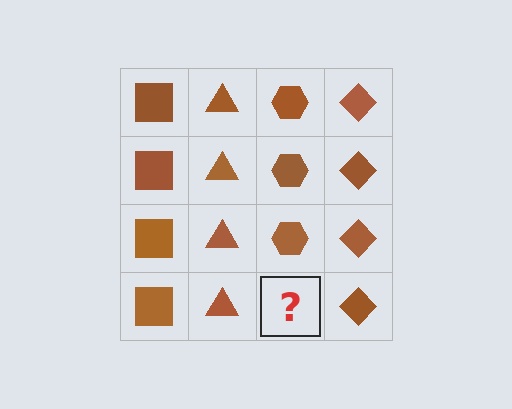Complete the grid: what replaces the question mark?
The question mark should be replaced with a brown hexagon.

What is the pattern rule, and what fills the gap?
The rule is that each column has a consistent shape. The gap should be filled with a brown hexagon.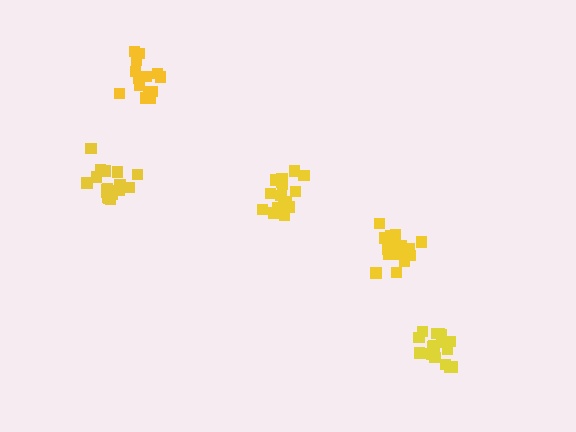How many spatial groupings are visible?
There are 5 spatial groupings.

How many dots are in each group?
Group 1: 20 dots, Group 2: 17 dots, Group 3: 18 dots, Group 4: 18 dots, Group 5: 14 dots (87 total).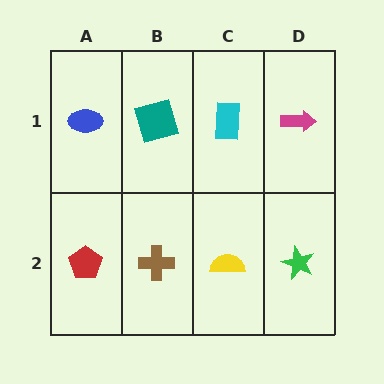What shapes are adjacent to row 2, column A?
A blue ellipse (row 1, column A), a brown cross (row 2, column B).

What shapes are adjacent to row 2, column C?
A cyan rectangle (row 1, column C), a brown cross (row 2, column B), a green star (row 2, column D).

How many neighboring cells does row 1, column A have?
2.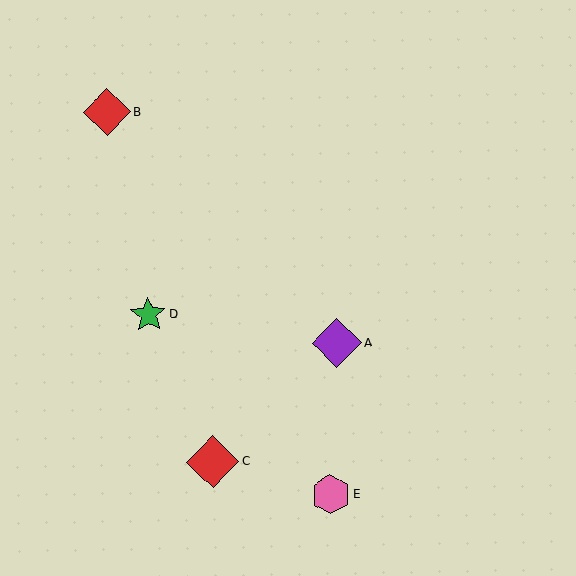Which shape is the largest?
The red diamond (labeled C) is the largest.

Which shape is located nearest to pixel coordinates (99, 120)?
The red diamond (labeled B) at (107, 112) is nearest to that location.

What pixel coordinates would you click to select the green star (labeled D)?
Click at (148, 315) to select the green star D.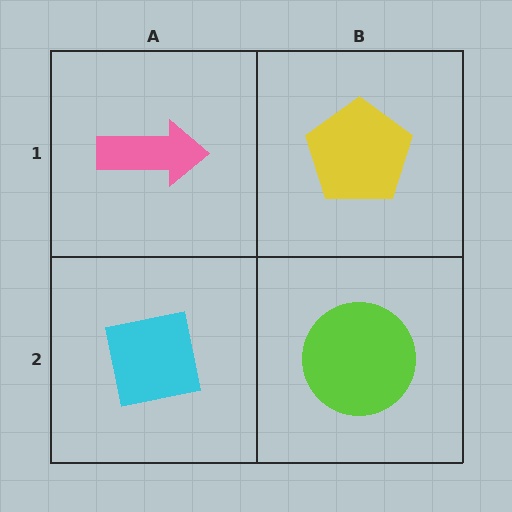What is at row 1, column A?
A pink arrow.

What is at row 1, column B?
A yellow pentagon.